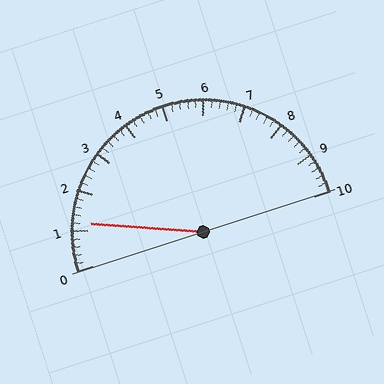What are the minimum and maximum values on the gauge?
The gauge ranges from 0 to 10.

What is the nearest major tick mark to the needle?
The nearest major tick mark is 1.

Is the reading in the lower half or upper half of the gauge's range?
The reading is in the lower half of the range (0 to 10).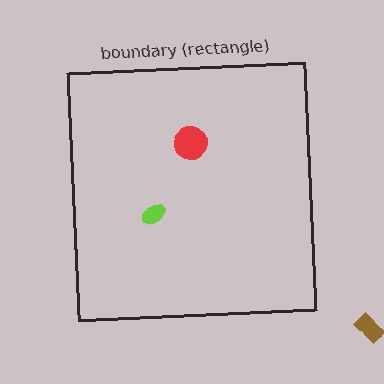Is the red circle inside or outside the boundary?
Inside.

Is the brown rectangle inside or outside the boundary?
Outside.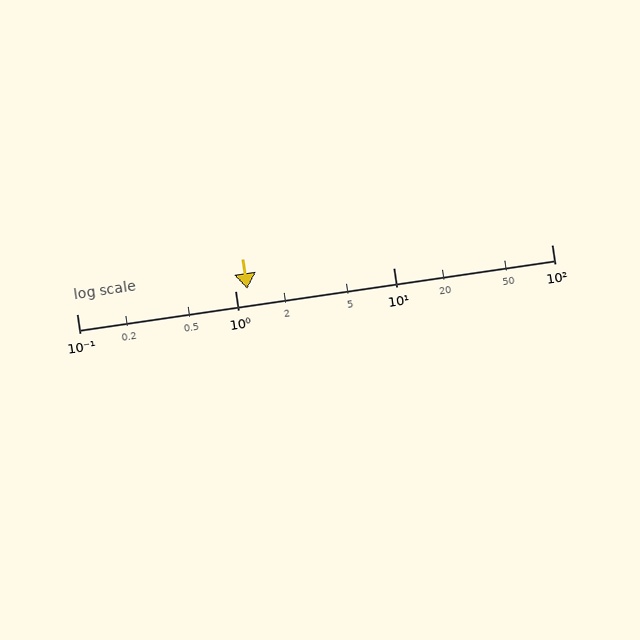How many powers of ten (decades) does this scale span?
The scale spans 3 decades, from 0.1 to 100.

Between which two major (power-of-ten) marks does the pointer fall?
The pointer is between 1 and 10.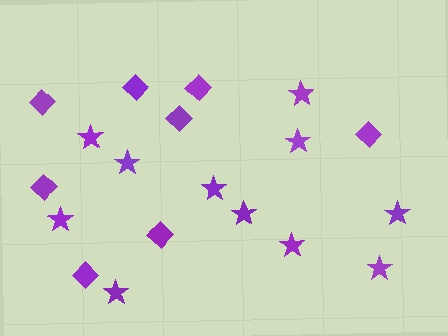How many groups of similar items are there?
There are 2 groups: one group of diamonds (8) and one group of stars (11).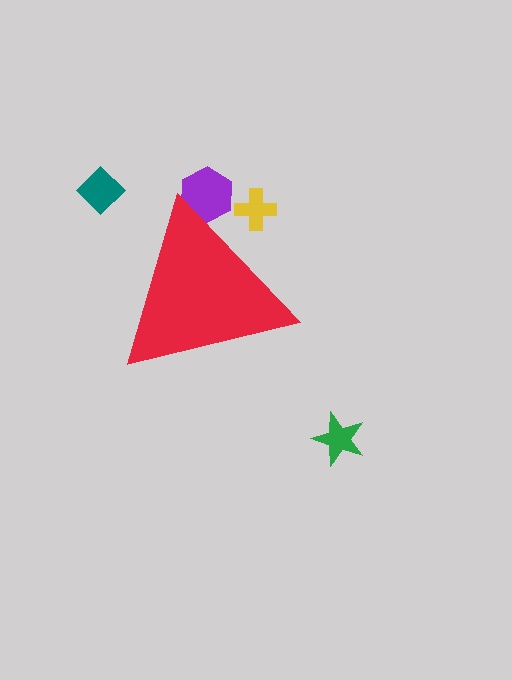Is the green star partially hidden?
No, the green star is fully visible.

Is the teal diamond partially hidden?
No, the teal diamond is fully visible.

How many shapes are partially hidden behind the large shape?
2 shapes are partially hidden.